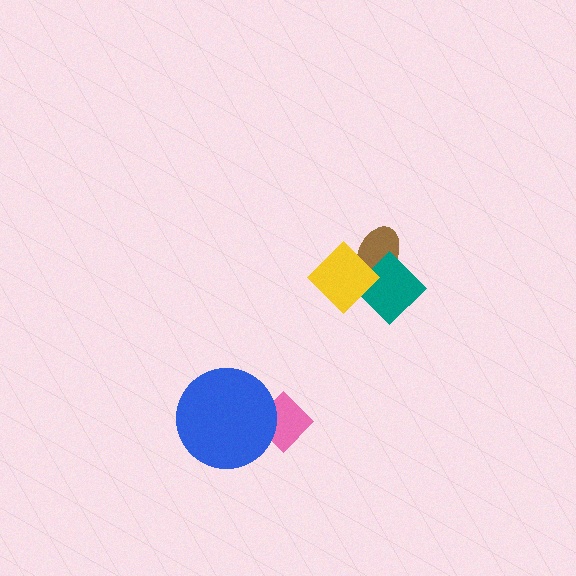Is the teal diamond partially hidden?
Yes, it is partially covered by another shape.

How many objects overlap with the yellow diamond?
2 objects overlap with the yellow diamond.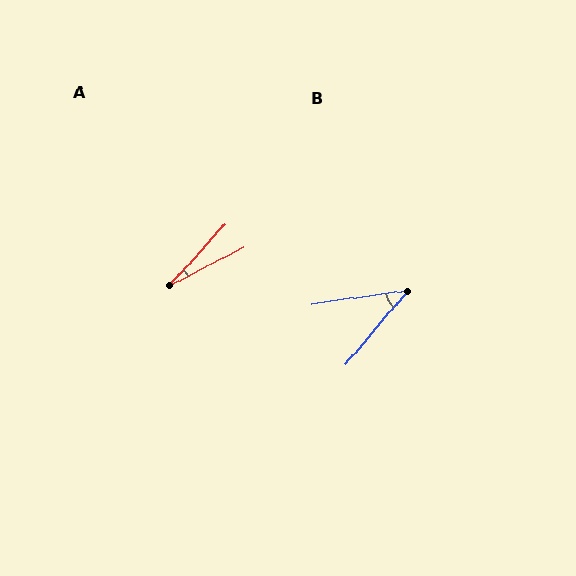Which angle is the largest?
B, at approximately 42 degrees.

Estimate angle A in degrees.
Approximately 20 degrees.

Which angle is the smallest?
A, at approximately 20 degrees.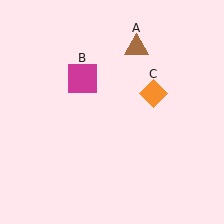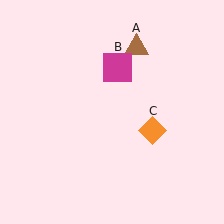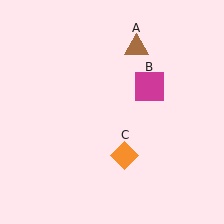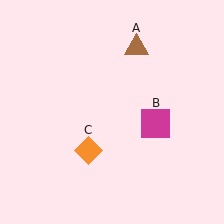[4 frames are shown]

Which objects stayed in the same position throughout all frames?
Brown triangle (object A) remained stationary.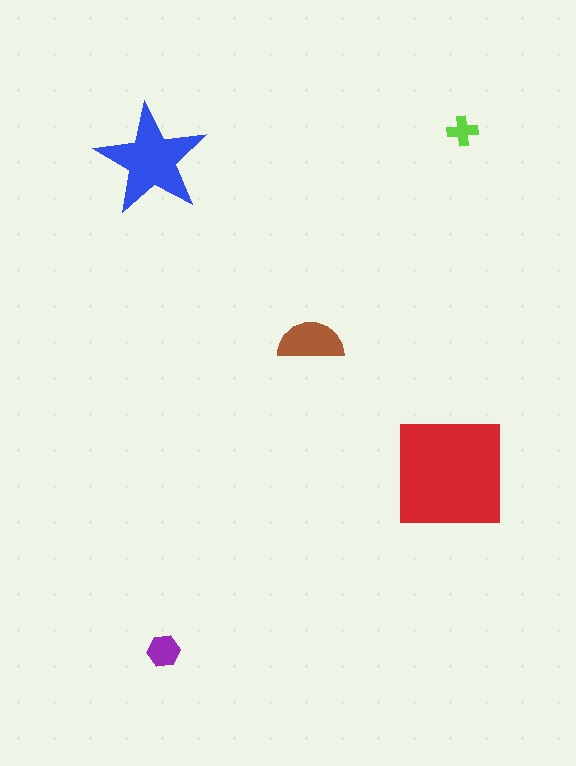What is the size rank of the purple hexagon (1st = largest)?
4th.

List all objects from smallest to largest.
The lime cross, the purple hexagon, the brown semicircle, the blue star, the red square.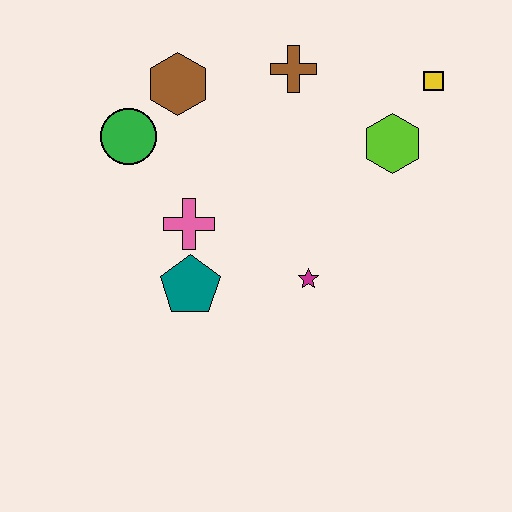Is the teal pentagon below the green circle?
Yes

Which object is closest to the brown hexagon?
The green circle is closest to the brown hexagon.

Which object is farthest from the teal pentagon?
The yellow square is farthest from the teal pentagon.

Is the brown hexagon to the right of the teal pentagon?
No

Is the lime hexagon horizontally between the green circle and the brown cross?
No